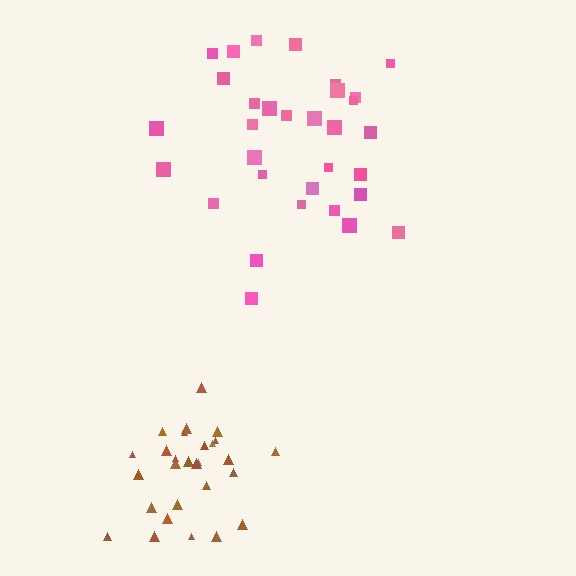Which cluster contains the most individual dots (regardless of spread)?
Pink (32).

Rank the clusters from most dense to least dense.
brown, pink.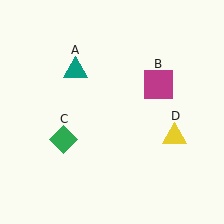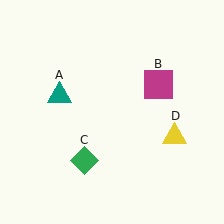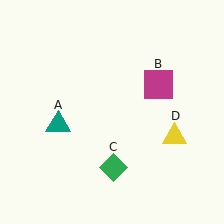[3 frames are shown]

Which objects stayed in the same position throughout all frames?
Magenta square (object B) and yellow triangle (object D) remained stationary.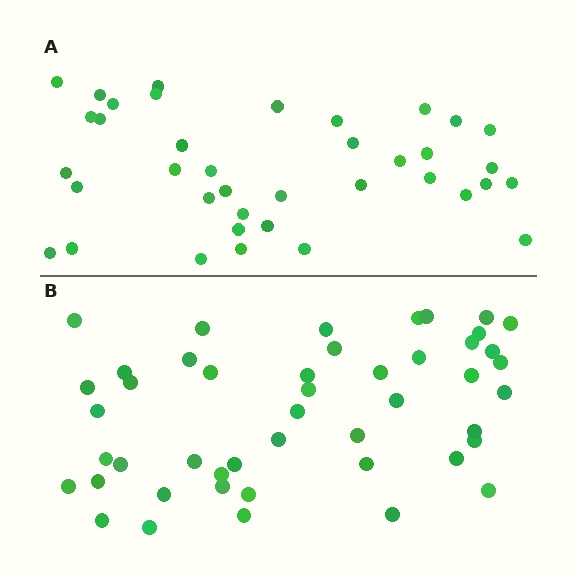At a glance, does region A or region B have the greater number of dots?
Region B (the bottom region) has more dots.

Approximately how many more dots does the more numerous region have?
Region B has roughly 8 or so more dots than region A.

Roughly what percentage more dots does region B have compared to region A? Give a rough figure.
About 25% more.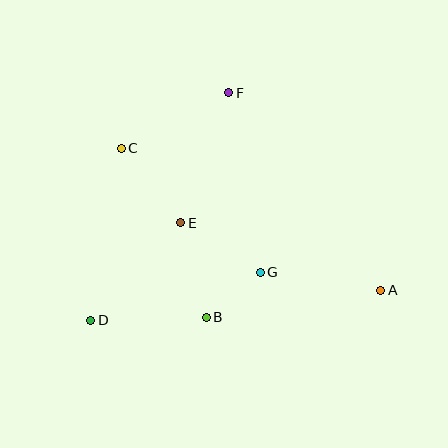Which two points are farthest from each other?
Points A and C are farthest from each other.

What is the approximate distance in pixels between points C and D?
The distance between C and D is approximately 175 pixels.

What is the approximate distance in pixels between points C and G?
The distance between C and G is approximately 186 pixels.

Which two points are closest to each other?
Points B and G are closest to each other.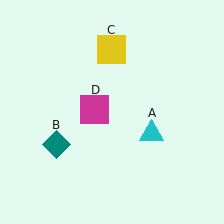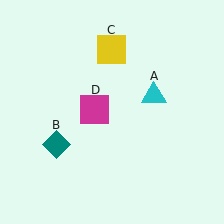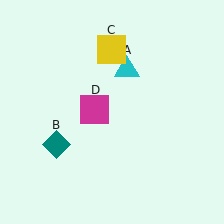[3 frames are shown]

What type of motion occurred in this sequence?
The cyan triangle (object A) rotated counterclockwise around the center of the scene.